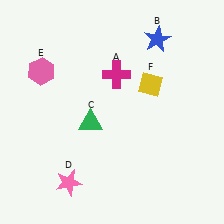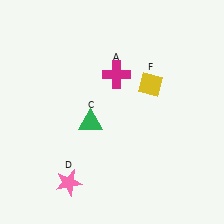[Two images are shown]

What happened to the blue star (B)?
The blue star (B) was removed in Image 2. It was in the top-right area of Image 1.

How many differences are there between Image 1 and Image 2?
There are 2 differences between the two images.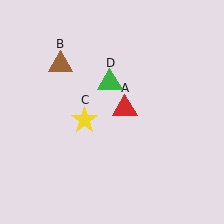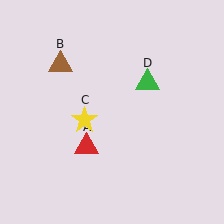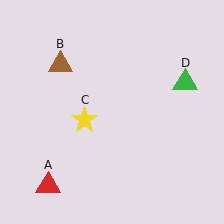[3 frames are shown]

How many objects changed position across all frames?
2 objects changed position: red triangle (object A), green triangle (object D).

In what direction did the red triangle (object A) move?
The red triangle (object A) moved down and to the left.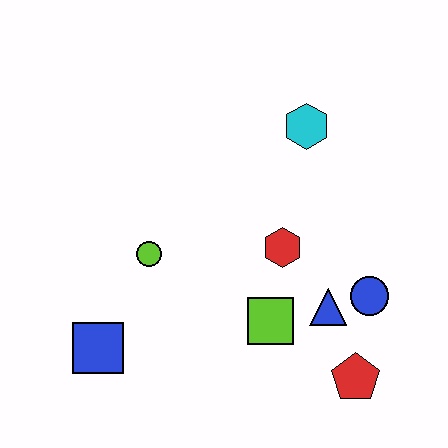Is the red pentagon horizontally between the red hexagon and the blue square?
No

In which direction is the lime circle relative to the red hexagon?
The lime circle is to the left of the red hexagon.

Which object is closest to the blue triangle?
The blue circle is closest to the blue triangle.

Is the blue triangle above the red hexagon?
No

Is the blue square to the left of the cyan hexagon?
Yes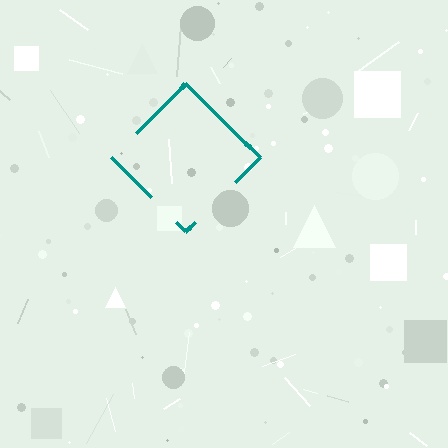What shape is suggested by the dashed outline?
The dashed outline suggests a diamond.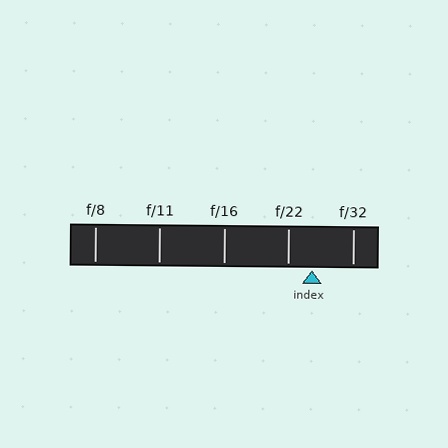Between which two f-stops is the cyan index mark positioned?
The index mark is between f/22 and f/32.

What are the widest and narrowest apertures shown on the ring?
The widest aperture shown is f/8 and the narrowest is f/32.